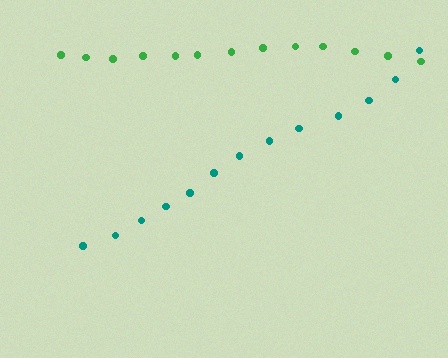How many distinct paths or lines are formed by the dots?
There are 2 distinct paths.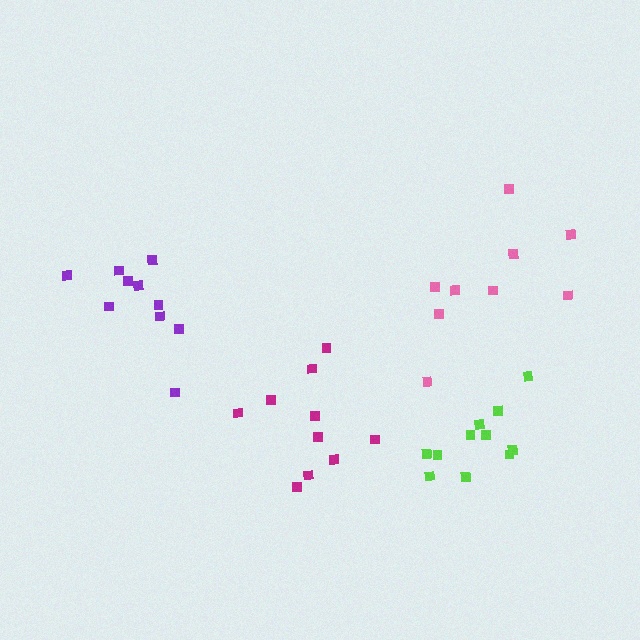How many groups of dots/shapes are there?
There are 4 groups.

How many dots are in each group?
Group 1: 10 dots, Group 2: 9 dots, Group 3: 11 dots, Group 4: 10 dots (40 total).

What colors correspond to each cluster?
The clusters are colored: magenta, pink, lime, purple.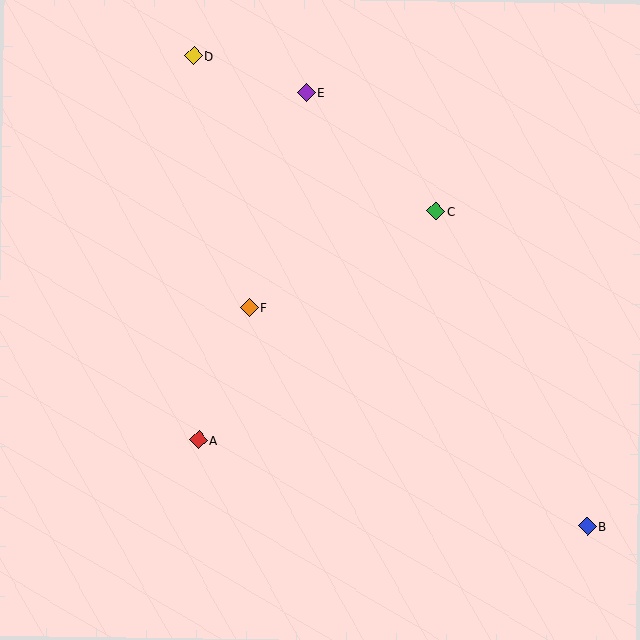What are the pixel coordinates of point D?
Point D is at (194, 56).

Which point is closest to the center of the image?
Point F at (250, 308) is closest to the center.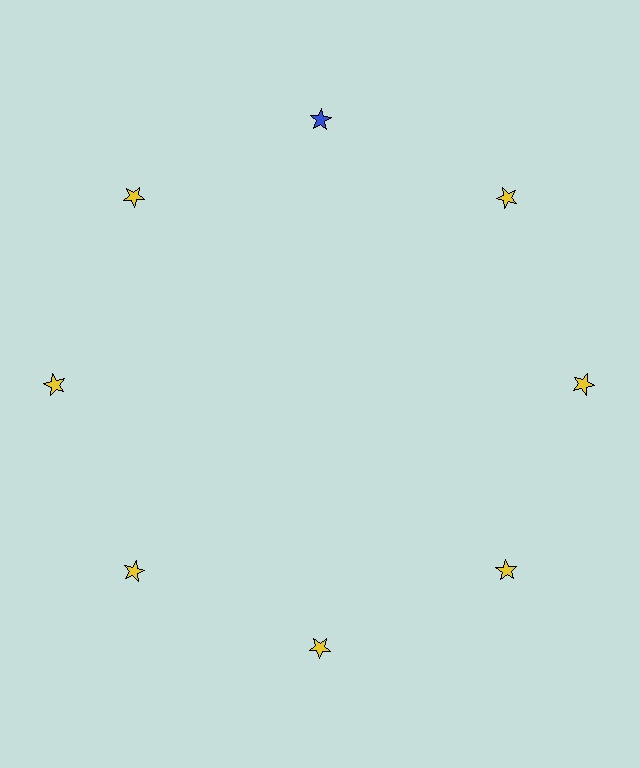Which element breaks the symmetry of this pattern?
The blue star at roughly the 12 o'clock position breaks the symmetry. All other shapes are yellow stars.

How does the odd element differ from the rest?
It has a different color: blue instead of yellow.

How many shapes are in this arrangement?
There are 8 shapes arranged in a ring pattern.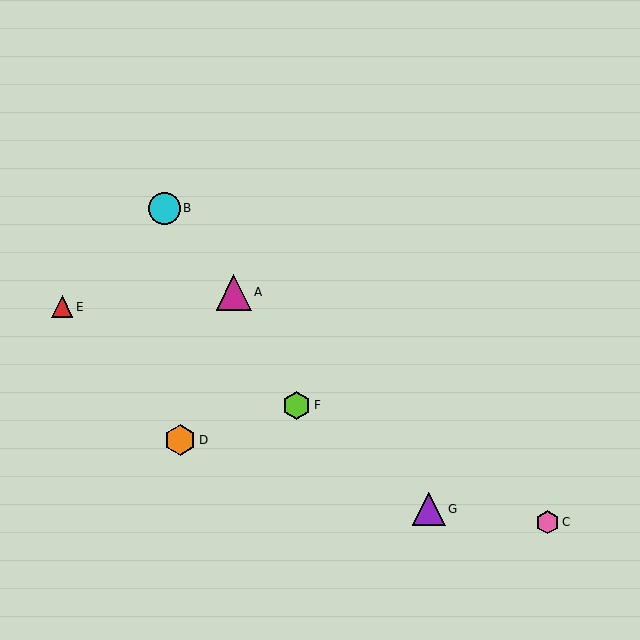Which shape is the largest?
The magenta triangle (labeled A) is the largest.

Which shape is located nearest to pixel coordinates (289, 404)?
The lime hexagon (labeled F) at (296, 405) is nearest to that location.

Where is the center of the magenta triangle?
The center of the magenta triangle is at (234, 292).